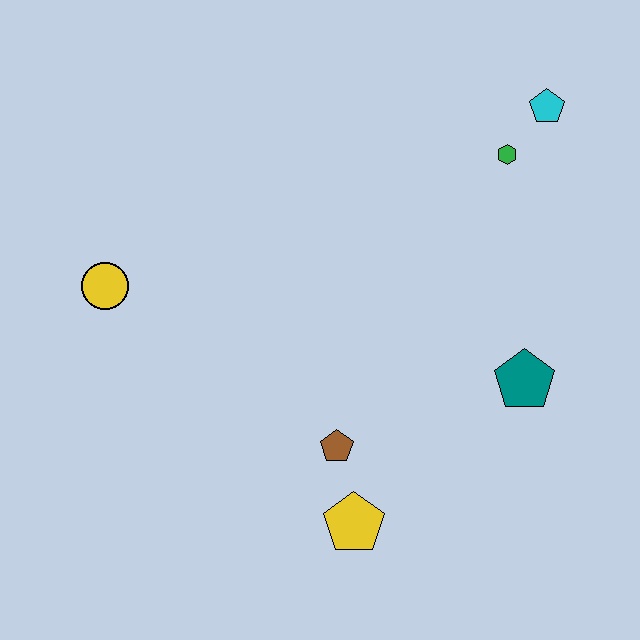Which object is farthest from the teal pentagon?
The yellow circle is farthest from the teal pentagon.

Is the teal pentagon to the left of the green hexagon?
No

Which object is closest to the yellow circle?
The brown pentagon is closest to the yellow circle.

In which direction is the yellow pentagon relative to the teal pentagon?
The yellow pentagon is to the left of the teal pentagon.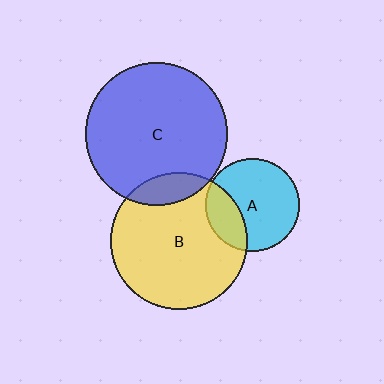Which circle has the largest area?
Circle C (blue).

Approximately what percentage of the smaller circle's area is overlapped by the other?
Approximately 10%.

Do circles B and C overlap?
Yes.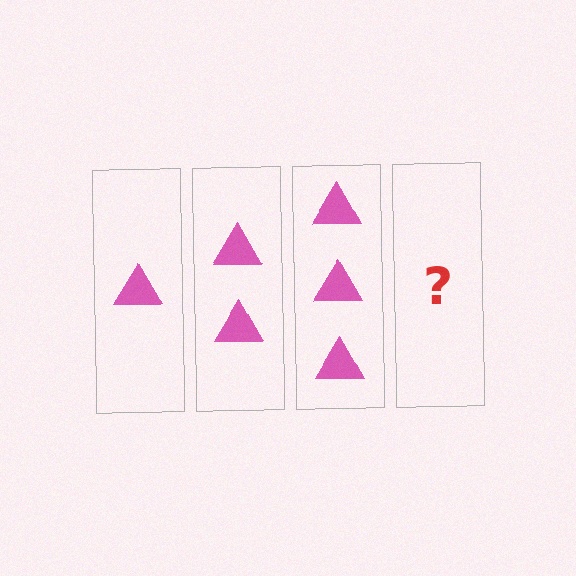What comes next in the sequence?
The next element should be 4 triangles.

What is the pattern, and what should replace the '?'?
The pattern is that each step adds one more triangle. The '?' should be 4 triangles.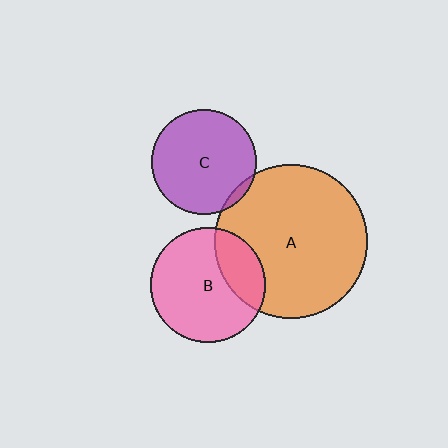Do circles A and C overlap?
Yes.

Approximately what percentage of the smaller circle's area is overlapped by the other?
Approximately 5%.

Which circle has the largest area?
Circle A (orange).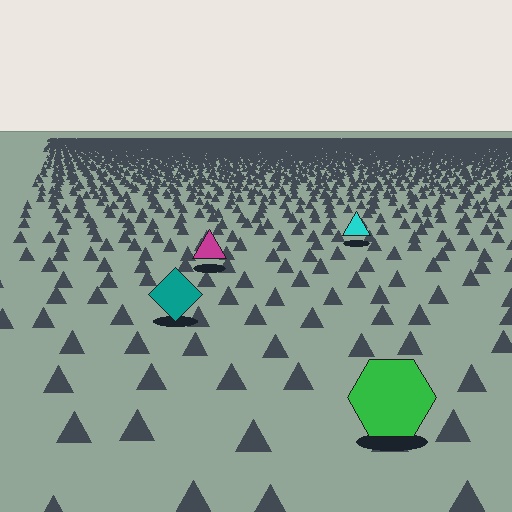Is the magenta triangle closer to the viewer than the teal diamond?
No. The teal diamond is closer — you can tell from the texture gradient: the ground texture is coarser near it.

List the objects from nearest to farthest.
From nearest to farthest: the green hexagon, the teal diamond, the magenta triangle, the cyan triangle.